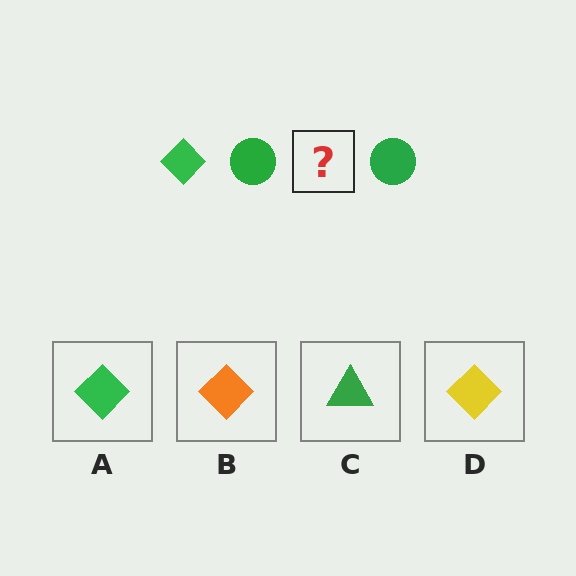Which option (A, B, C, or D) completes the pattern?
A.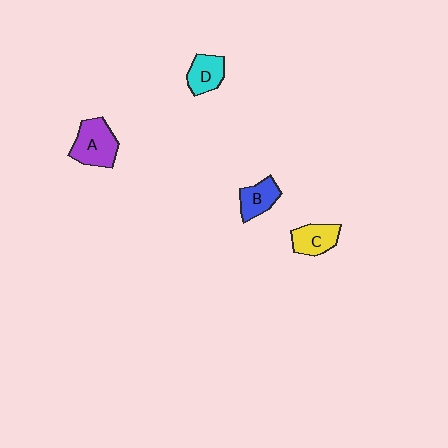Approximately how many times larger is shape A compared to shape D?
Approximately 1.5 times.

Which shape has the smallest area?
Shape B (blue).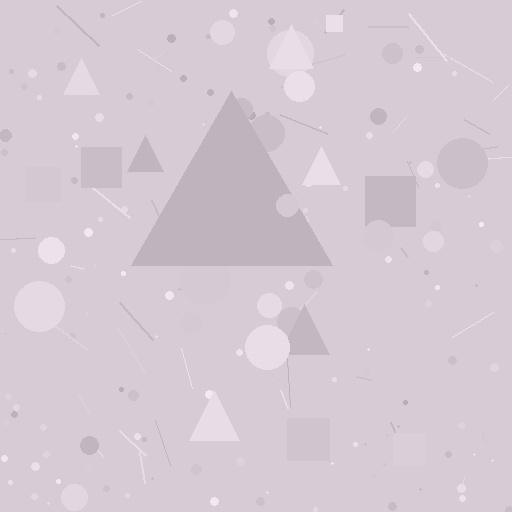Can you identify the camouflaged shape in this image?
The camouflaged shape is a triangle.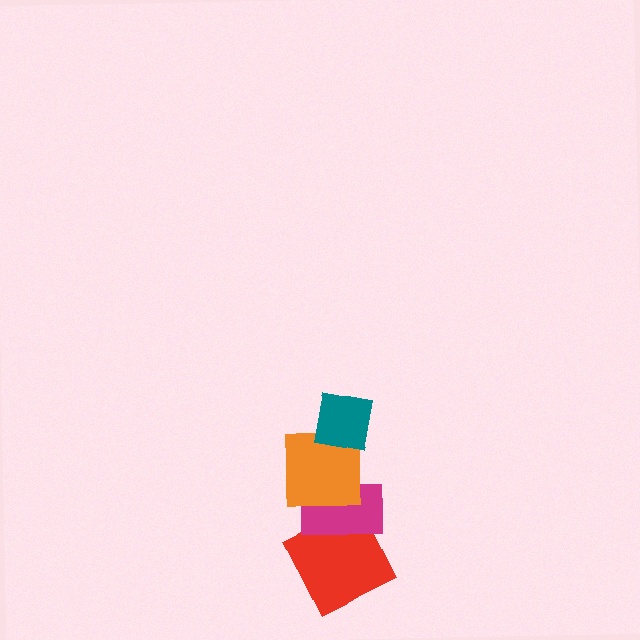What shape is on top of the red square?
The magenta rectangle is on top of the red square.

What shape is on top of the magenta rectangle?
The orange square is on top of the magenta rectangle.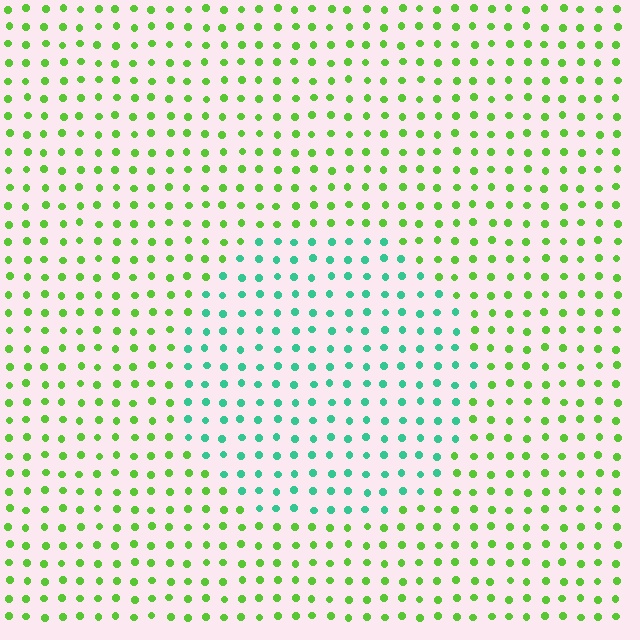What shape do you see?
I see a circle.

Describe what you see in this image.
The image is filled with small lime elements in a uniform arrangement. A circle-shaped region is visible where the elements are tinted to a slightly different hue, forming a subtle color boundary.